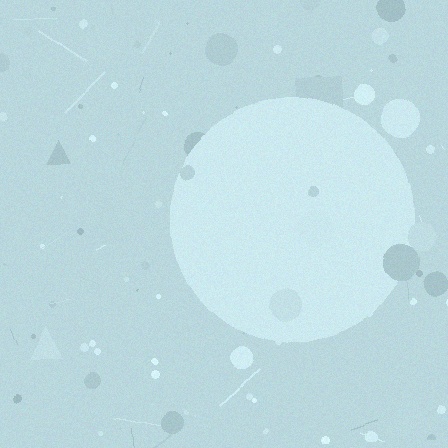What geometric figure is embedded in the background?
A circle is embedded in the background.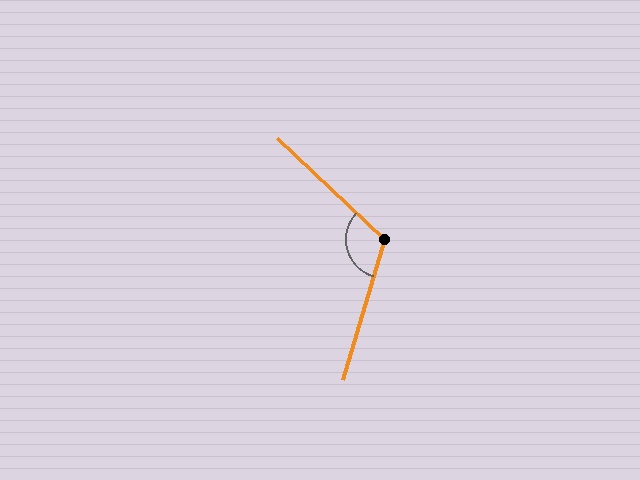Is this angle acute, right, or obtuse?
It is obtuse.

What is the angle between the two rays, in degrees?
Approximately 117 degrees.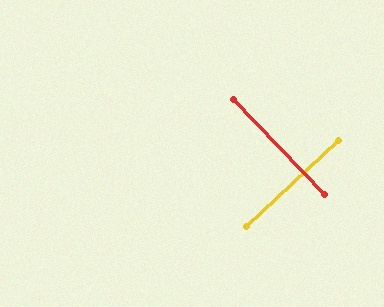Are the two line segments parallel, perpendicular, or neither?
Perpendicular — they meet at approximately 89°.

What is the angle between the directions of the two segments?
Approximately 89 degrees.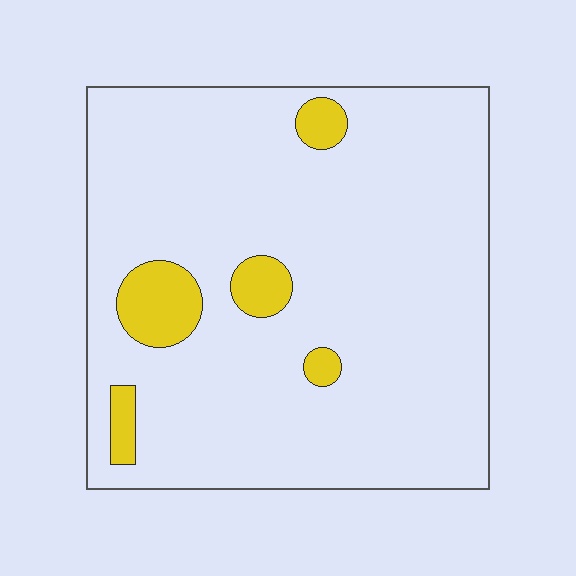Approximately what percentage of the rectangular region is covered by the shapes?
Approximately 10%.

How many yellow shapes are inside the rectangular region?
5.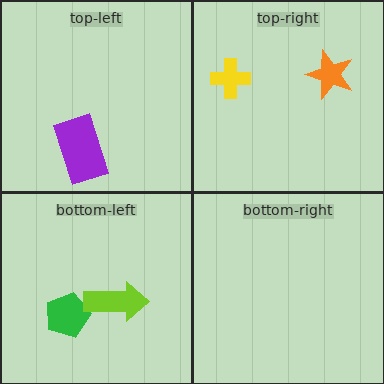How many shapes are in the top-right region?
2.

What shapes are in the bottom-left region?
The green pentagon, the lime arrow.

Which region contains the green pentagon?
The bottom-left region.